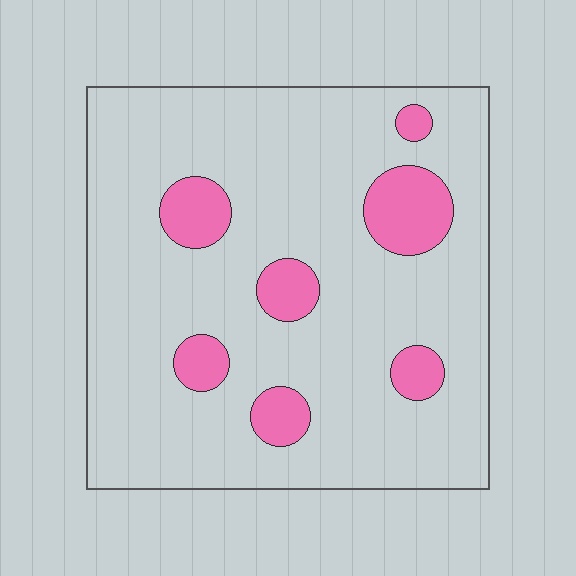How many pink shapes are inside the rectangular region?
7.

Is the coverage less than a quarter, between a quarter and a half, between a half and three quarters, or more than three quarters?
Less than a quarter.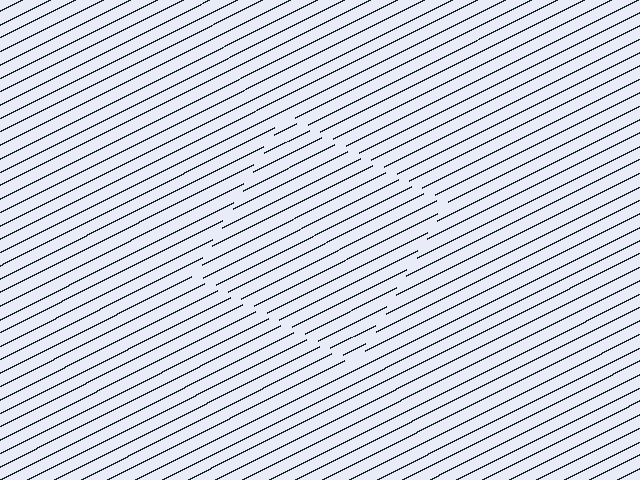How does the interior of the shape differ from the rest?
The interior of the shape contains the same grating, shifted by half a period — the contour is defined by the phase discontinuity where line-ends from the inner and outer gratings abut.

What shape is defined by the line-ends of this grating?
An illusory square. The interior of the shape contains the same grating, shifted by half a period — the contour is defined by the phase discontinuity where line-ends from the inner and outer gratings abut.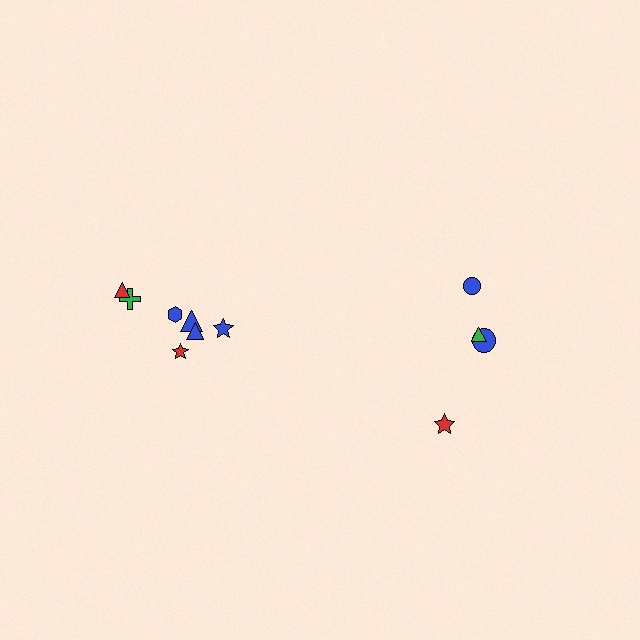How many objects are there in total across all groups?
There are 11 objects.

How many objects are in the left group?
There are 7 objects.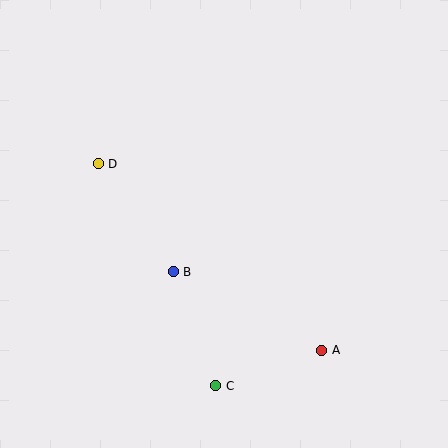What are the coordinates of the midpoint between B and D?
The midpoint between B and D is at (136, 218).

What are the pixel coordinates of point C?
Point C is at (216, 386).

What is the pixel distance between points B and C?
The distance between B and C is 122 pixels.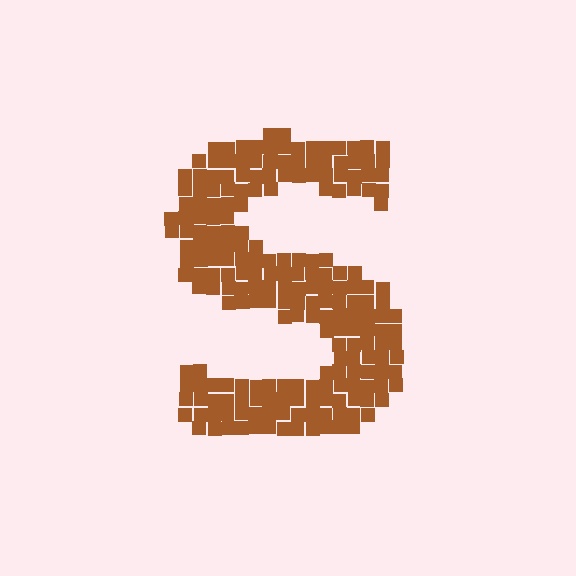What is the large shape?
The large shape is the letter S.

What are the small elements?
The small elements are squares.